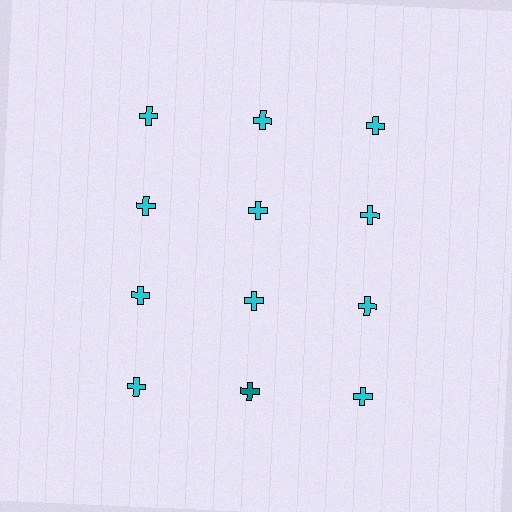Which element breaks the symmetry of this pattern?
The teal cross in the fourth row, second from left column breaks the symmetry. All other shapes are cyan crosses.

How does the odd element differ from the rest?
It has a different color: teal instead of cyan.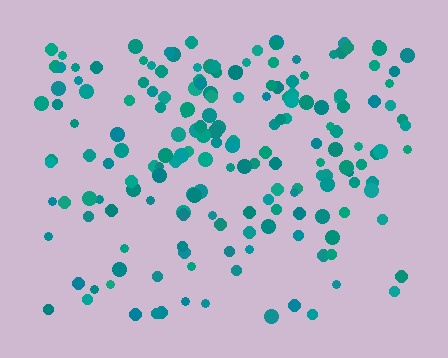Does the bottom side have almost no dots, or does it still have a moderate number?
Still a moderate number, just noticeably fewer than the top.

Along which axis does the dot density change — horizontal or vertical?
Vertical.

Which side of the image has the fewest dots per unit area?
The bottom.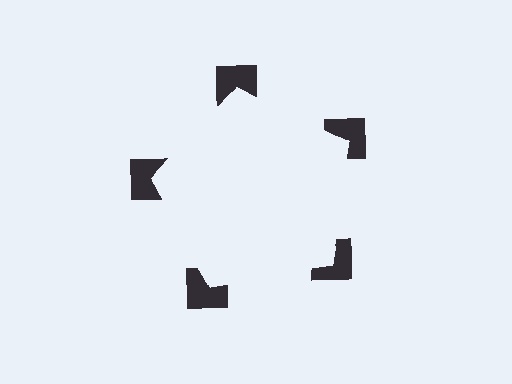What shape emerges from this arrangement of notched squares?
An illusory pentagon — its edges are inferred from the aligned wedge cuts in the notched squares, not physically drawn.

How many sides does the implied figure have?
5 sides.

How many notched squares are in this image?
There are 5 — one at each vertex of the illusory pentagon.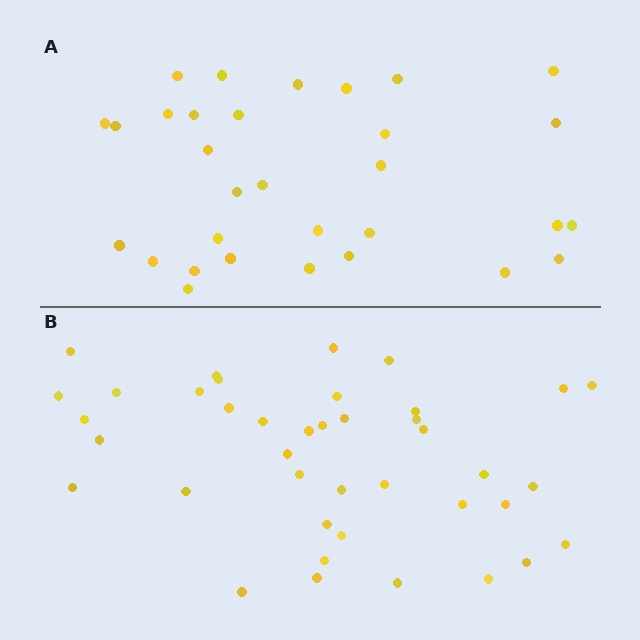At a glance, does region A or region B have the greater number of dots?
Region B (the bottom region) has more dots.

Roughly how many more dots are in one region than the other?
Region B has roughly 8 or so more dots than region A.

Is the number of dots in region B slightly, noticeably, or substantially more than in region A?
Region B has noticeably more, but not dramatically so. The ratio is roughly 1.3 to 1.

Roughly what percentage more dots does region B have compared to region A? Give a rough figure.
About 30% more.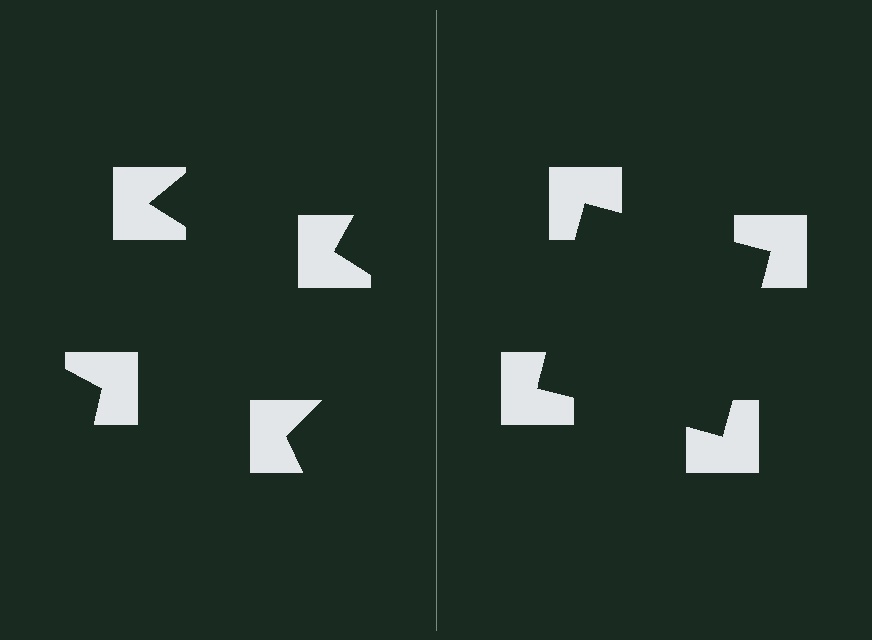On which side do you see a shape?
An illusory square appears on the right side. On the left side the wedge cuts are rotated, so no coherent shape forms.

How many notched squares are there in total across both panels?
8 — 4 on each side.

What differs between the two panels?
The notched squares are positioned identically on both sides; only the wedge orientations differ. On the right they align to a square; on the left they are misaligned.